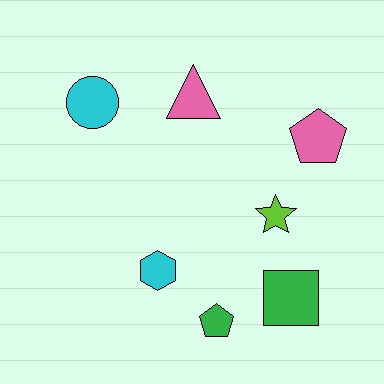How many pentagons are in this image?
There are 2 pentagons.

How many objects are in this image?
There are 7 objects.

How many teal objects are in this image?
There are no teal objects.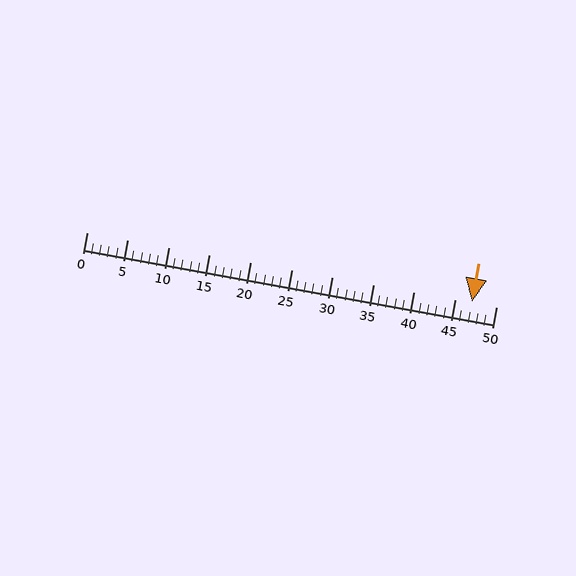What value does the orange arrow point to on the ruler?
The orange arrow points to approximately 47.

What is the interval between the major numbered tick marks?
The major tick marks are spaced 5 units apart.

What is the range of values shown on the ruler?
The ruler shows values from 0 to 50.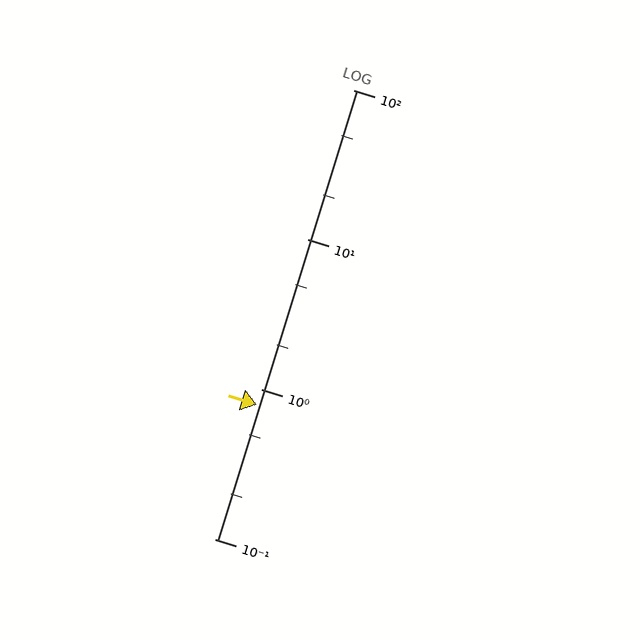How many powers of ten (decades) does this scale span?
The scale spans 3 decades, from 0.1 to 100.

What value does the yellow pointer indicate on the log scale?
The pointer indicates approximately 0.79.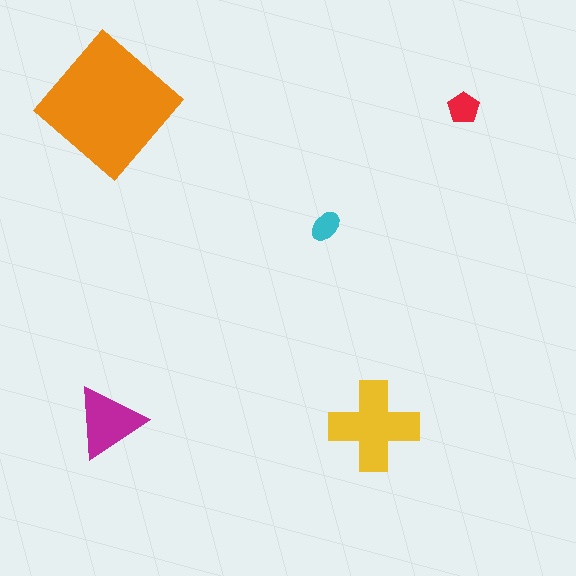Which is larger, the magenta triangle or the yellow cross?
The yellow cross.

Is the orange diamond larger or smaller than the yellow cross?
Larger.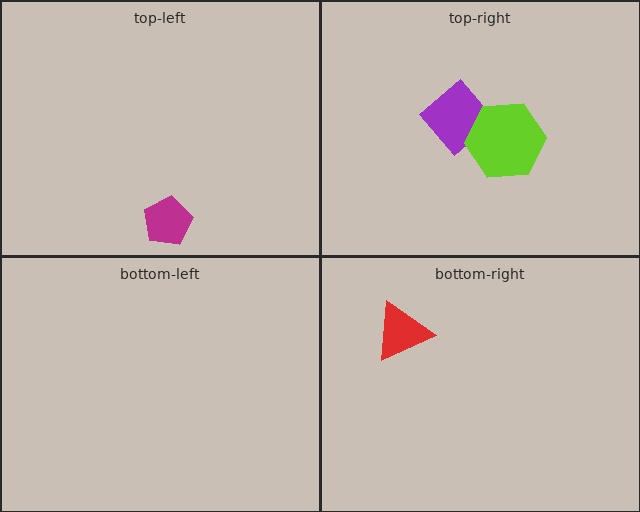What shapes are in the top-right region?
The purple diamond, the lime hexagon.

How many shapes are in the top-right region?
2.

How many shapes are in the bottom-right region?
1.